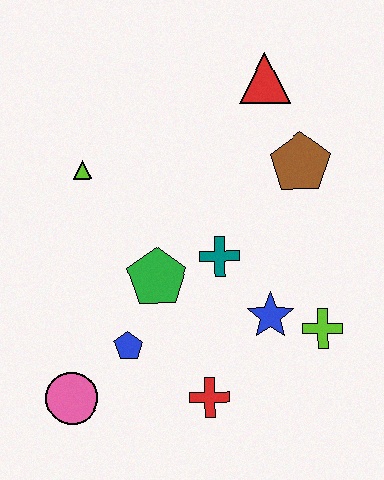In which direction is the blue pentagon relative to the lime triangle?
The blue pentagon is below the lime triangle.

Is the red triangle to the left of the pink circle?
No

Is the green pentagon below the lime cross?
No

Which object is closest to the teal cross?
The green pentagon is closest to the teal cross.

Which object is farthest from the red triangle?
The pink circle is farthest from the red triangle.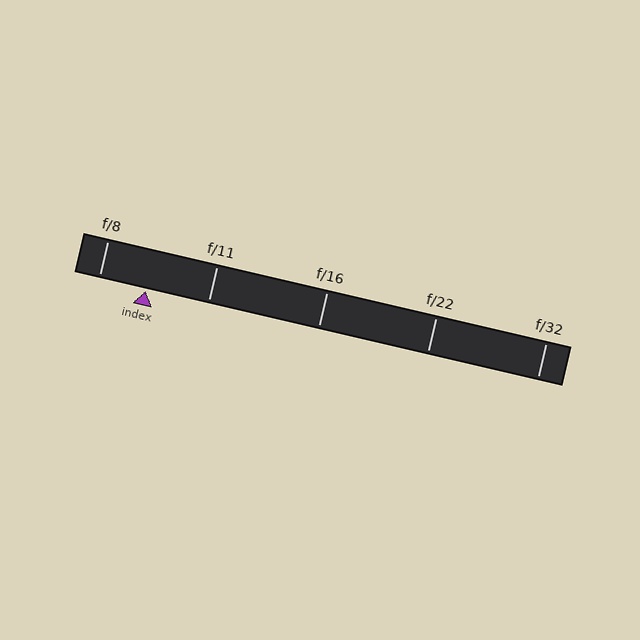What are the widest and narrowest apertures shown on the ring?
The widest aperture shown is f/8 and the narrowest is f/32.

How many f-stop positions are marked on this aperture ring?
There are 5 f-stop positions marked.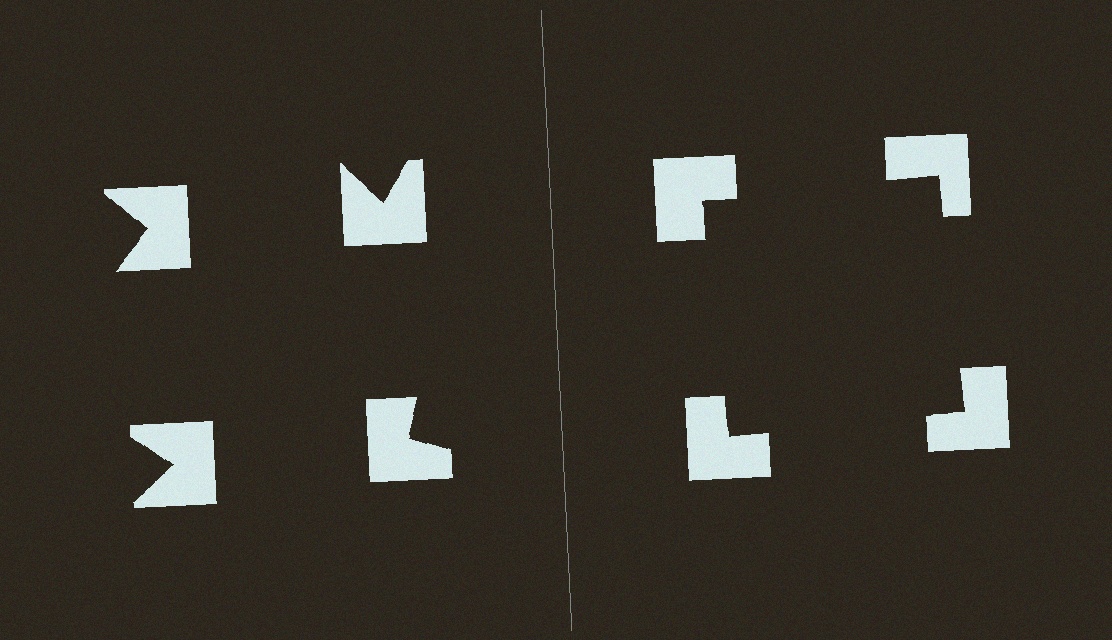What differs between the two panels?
The notched squares are positioned identically on both sides; only the wedge orientations differ. On the right they align to a square; on the left they are misaligned.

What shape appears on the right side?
An illusory square.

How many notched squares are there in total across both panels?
8 — 4 on each side.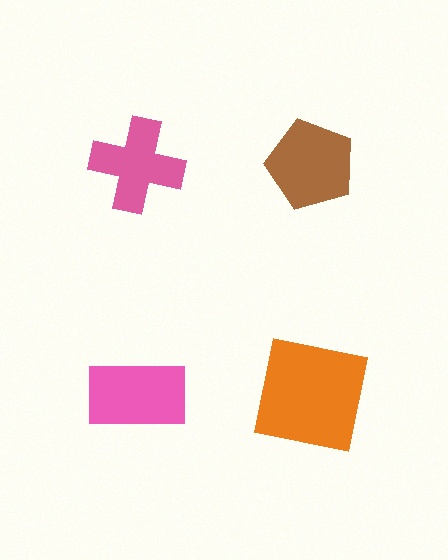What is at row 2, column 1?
A pink rectangle.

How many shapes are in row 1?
2 shapes.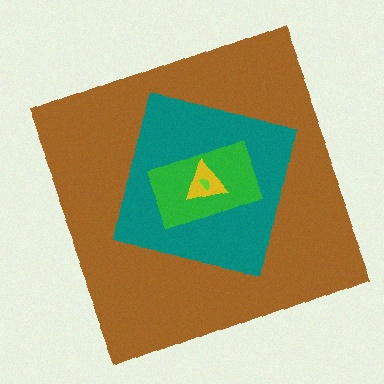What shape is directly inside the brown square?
The teal square.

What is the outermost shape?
The brown square.